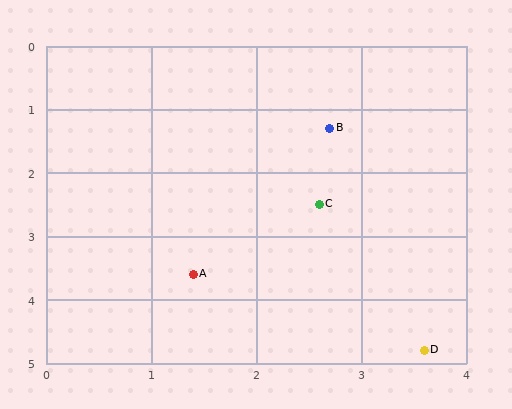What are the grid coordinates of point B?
Point B is at approximately (2.7, 1.3).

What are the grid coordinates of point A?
Point A is at approximately (1.4, 3.6).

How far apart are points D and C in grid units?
Points D and C are about 2.5 grid units apart.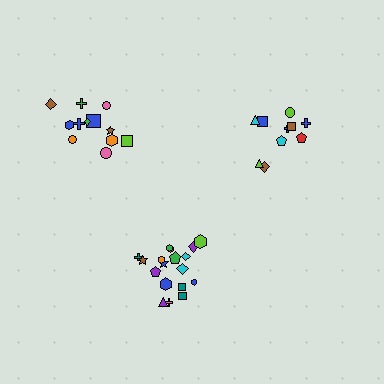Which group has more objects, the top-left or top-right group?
The top-left group.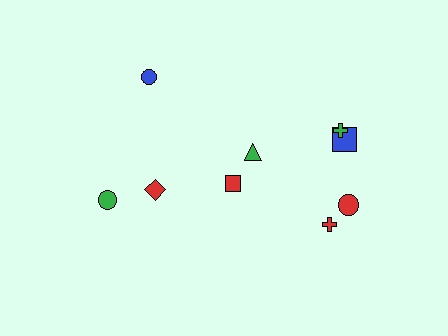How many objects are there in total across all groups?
There are 9 objects.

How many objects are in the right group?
There are 6 objects.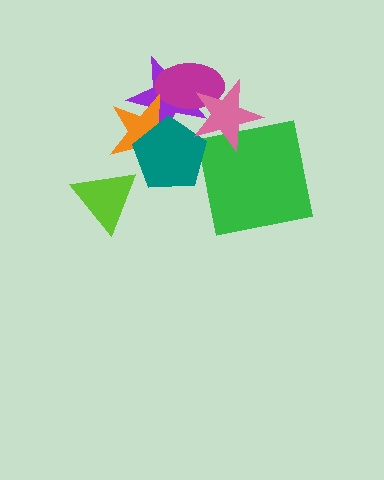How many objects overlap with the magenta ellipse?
3 objects overlap with the magenta ellipse.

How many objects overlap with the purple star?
4 objects overlap with the purple star.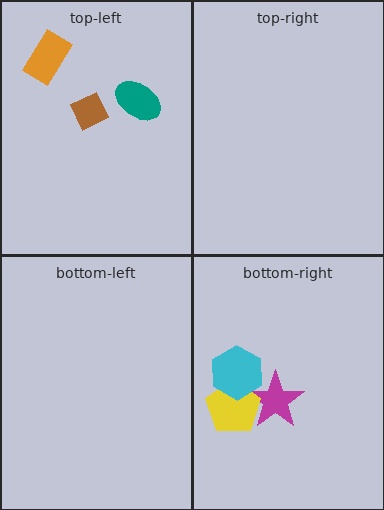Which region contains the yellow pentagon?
The bottom-right region.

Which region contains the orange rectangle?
The top-left region.